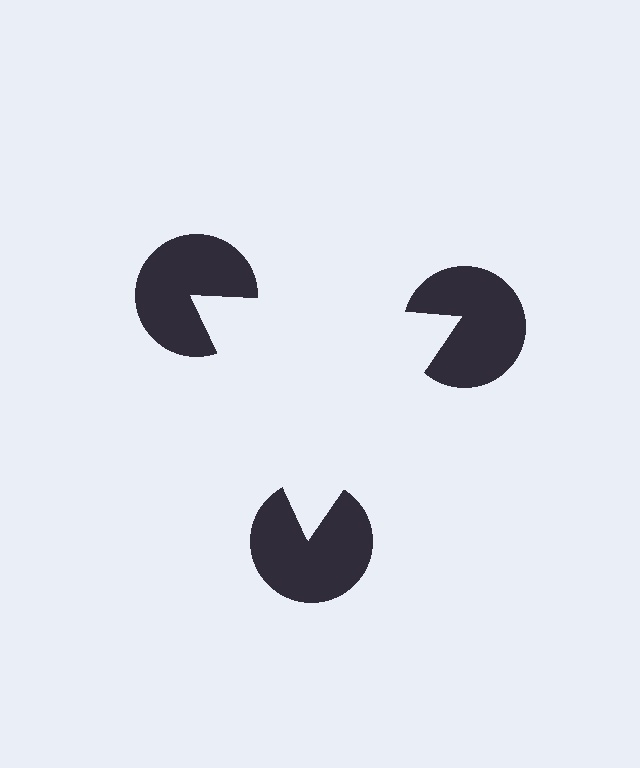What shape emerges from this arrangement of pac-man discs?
An illusory triangle — its edges are inferred from the aligned wedge cuts in the pac-man discs, not physically drawn.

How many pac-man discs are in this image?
There are 3 — one at each vertex of the illusory triangle.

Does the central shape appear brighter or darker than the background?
It typically appears slightly brighter than the background, even though no actual brightness change is drawn.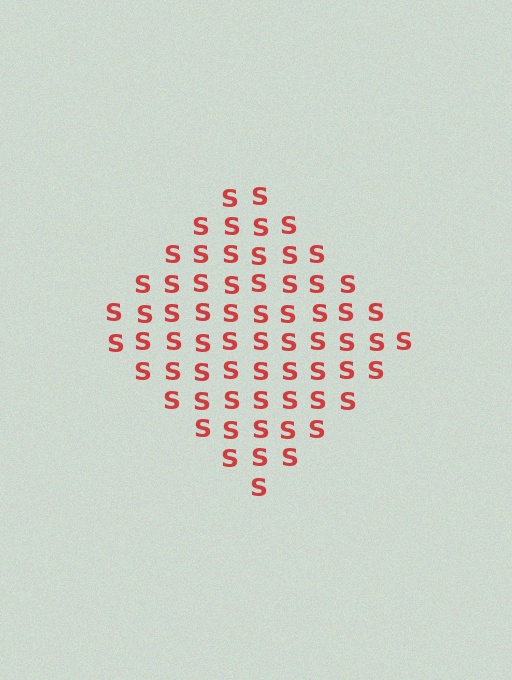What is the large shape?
The large shape is a diamond.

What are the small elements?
The small elements are letter S's.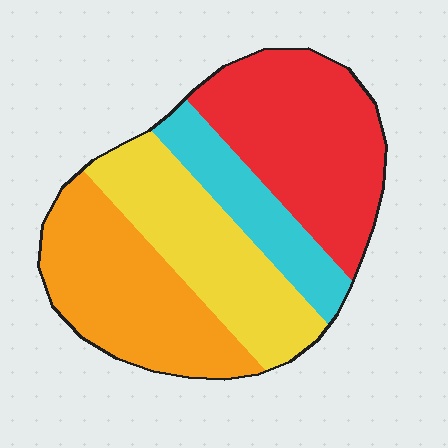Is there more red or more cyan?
Red.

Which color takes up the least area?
Cyan, at roughly 15%.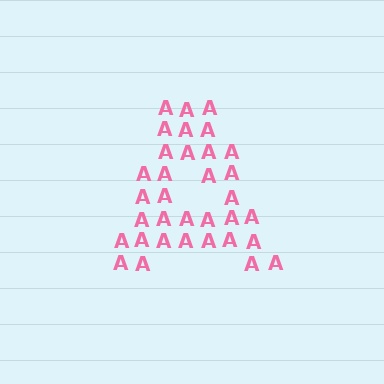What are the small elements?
The small elements are letter A's.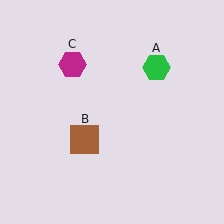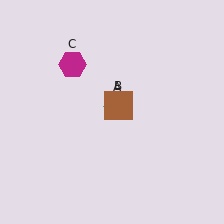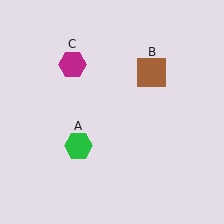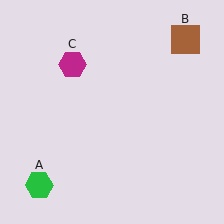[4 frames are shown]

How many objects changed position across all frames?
2 objects changed position: green hexagon (object A), brown square (object B).